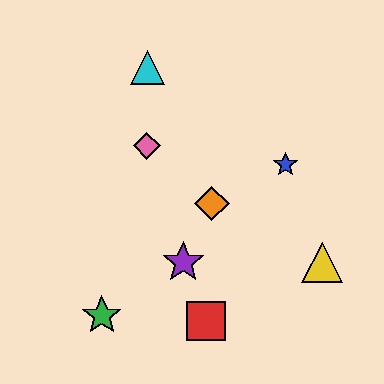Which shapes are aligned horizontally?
The yellow triangle, the purple star are aligned horizontally.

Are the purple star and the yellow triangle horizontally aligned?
Yes, both are at y≈262.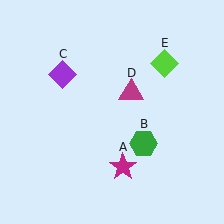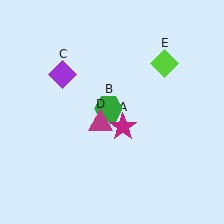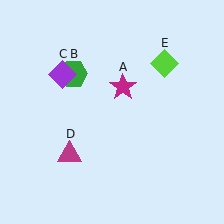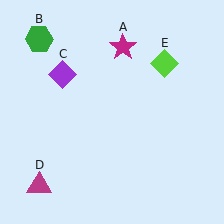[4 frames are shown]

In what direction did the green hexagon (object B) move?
The green hexagon (object B) moved up and to the left.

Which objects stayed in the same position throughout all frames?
Purple diamond (object C) and lime diamond (object E) remained stationary.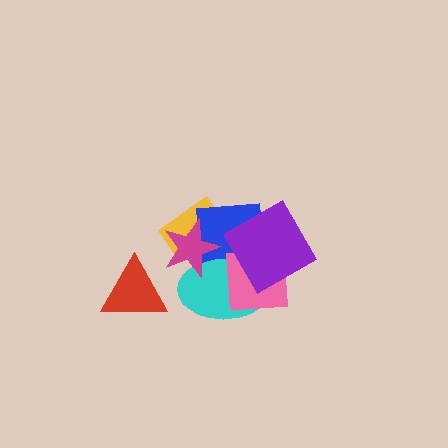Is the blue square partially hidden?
Yes, it is partially covered by another shape.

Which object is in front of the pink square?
The purple square is in front of the pink square.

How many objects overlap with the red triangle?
0 objects overlap with the red triangle.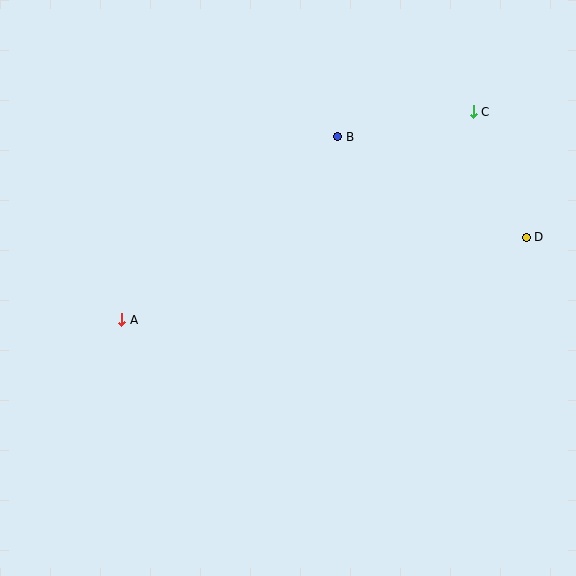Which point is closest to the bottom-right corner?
Point D is closest to the bottom-right corner.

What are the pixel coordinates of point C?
Point C is at (473, 112).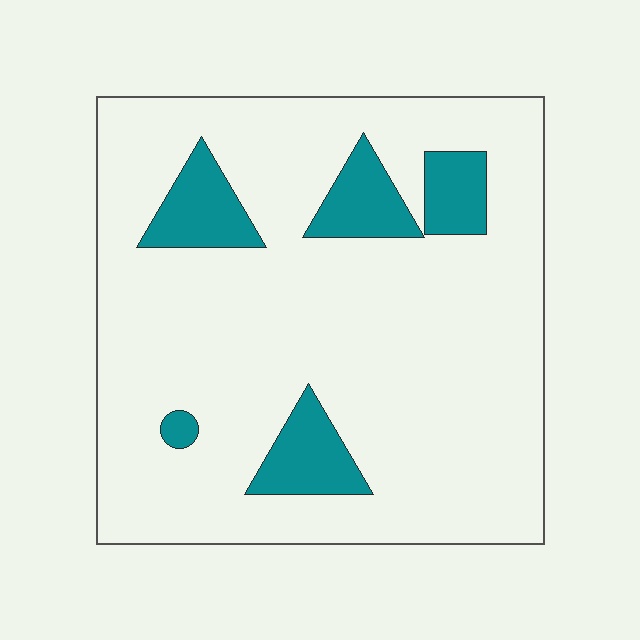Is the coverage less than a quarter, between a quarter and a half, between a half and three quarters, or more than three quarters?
Less than a quarter.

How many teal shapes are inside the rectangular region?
5.